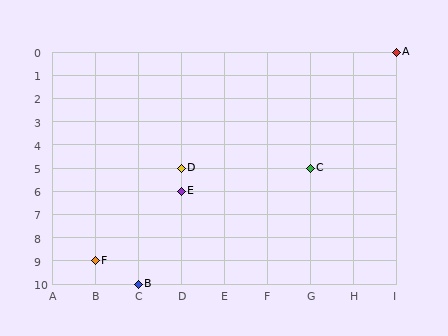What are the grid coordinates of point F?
Point F is at grid coordinates (B, 9).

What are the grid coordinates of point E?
Point E is at grid coordinates (D, 6).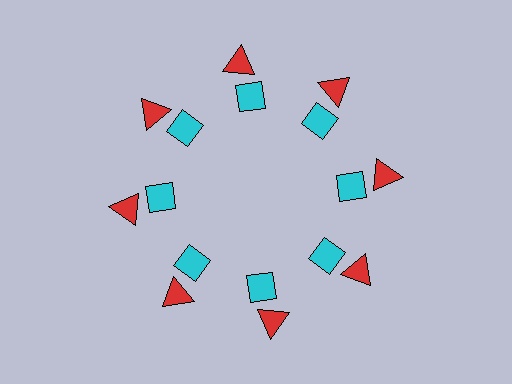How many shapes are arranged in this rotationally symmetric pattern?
There are 16 shapes, arranged in 8 groups of 2.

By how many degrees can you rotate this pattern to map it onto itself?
The pattern maps onto itself every 45 degrees of rotation.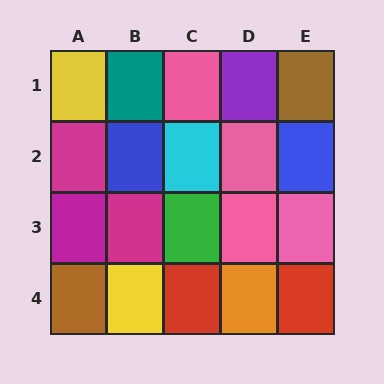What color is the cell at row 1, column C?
Pink.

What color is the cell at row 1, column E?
Brown.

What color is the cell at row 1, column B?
Teal.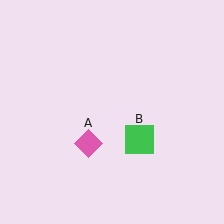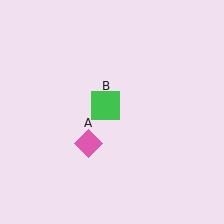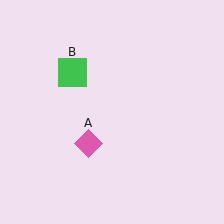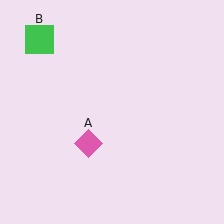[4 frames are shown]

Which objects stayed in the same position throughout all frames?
Pink diamond (object A) remained stationary.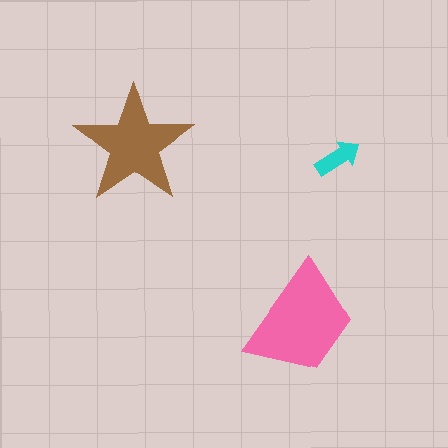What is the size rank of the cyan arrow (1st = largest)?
3rd.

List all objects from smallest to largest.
The cyan arrow, the brown star, the pink trapezoid.